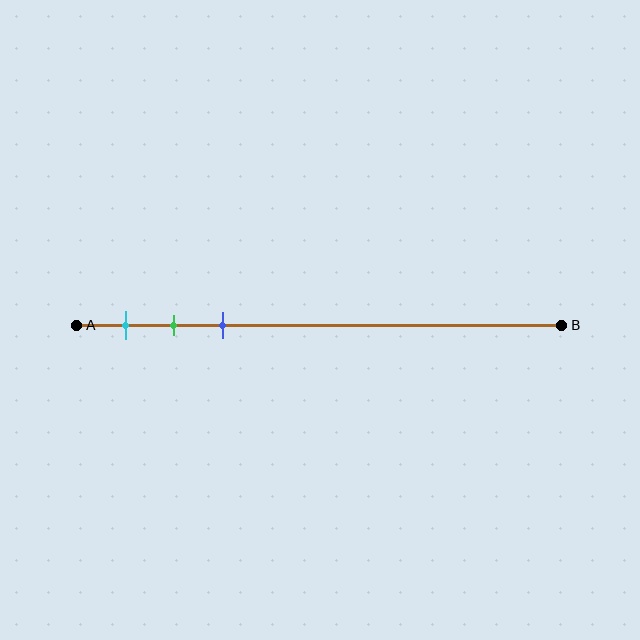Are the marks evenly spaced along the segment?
Yes, the marks are approximately evenly spaced.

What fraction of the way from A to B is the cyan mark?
The cyan mark is approximately 10% (0.1) of the way from A to B.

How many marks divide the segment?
There are 3 marks dividing the segment.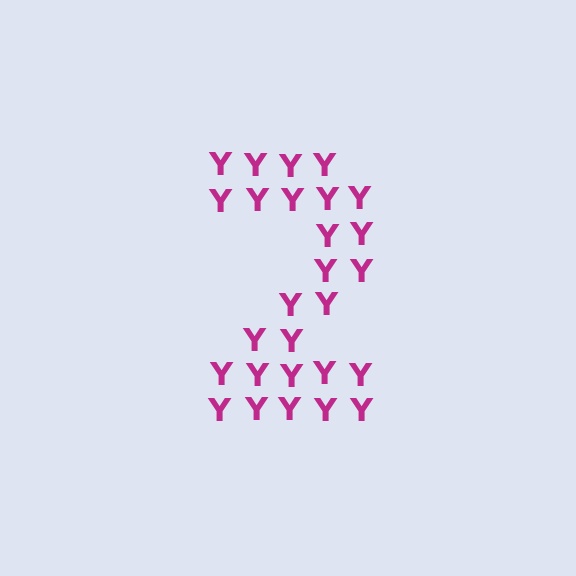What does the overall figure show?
The overall figure shows the digit 2.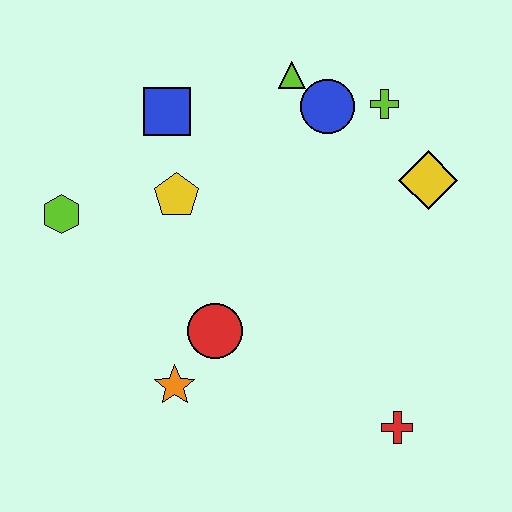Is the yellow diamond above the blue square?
No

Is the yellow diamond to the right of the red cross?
Yes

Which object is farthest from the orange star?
The lime cross is farthest from the orange star.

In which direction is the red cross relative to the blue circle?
The red cross is below the blue circle.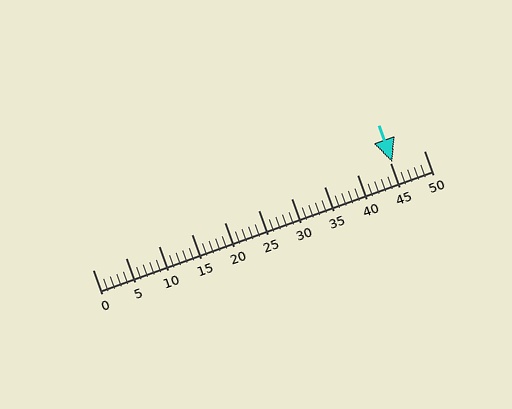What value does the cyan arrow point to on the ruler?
The cyan arrow points to approximately 45.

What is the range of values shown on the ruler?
The ruler shows values from 0 to 50.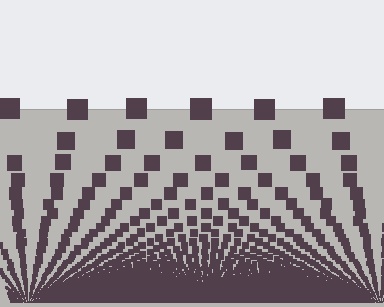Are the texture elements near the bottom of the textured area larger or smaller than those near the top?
Smaller. The gradient is inverted — elements near the bottom are smaller and denser.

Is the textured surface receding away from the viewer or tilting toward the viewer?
The surface appears to tilt toward the viewer. Texture elements get larger and sparser toward the top.